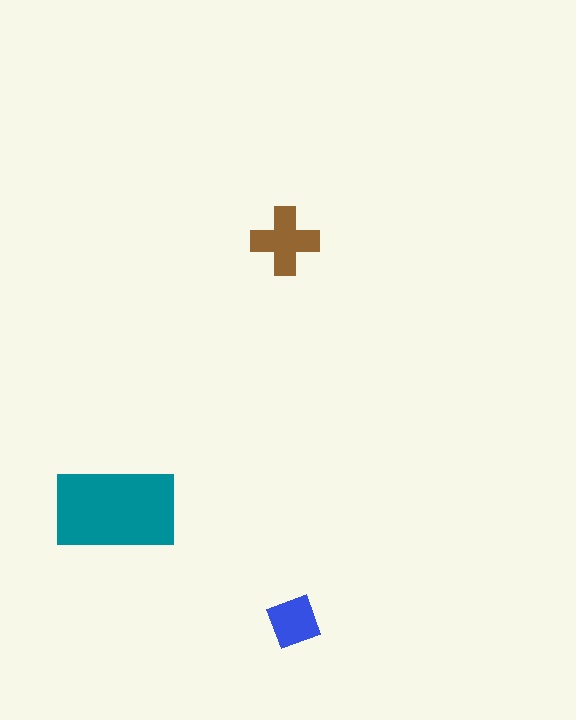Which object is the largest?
The teal rectangle.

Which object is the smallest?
The blue square.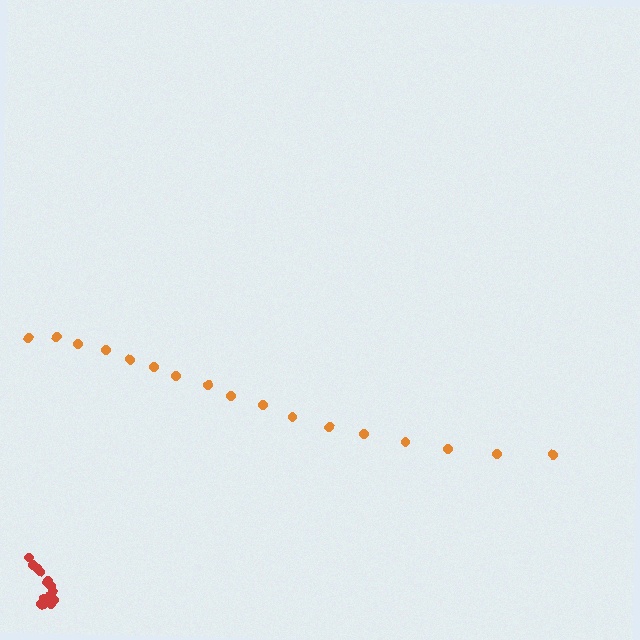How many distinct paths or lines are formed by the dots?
There are 2 distinct paths.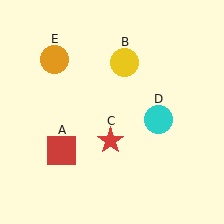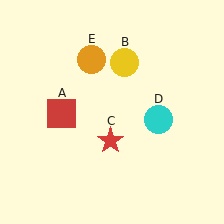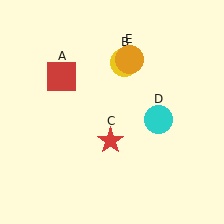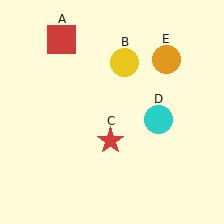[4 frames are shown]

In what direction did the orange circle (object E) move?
The orange circle (object E) moved right.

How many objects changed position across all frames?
2 objects changed position: red square (object A), orange circle (object E).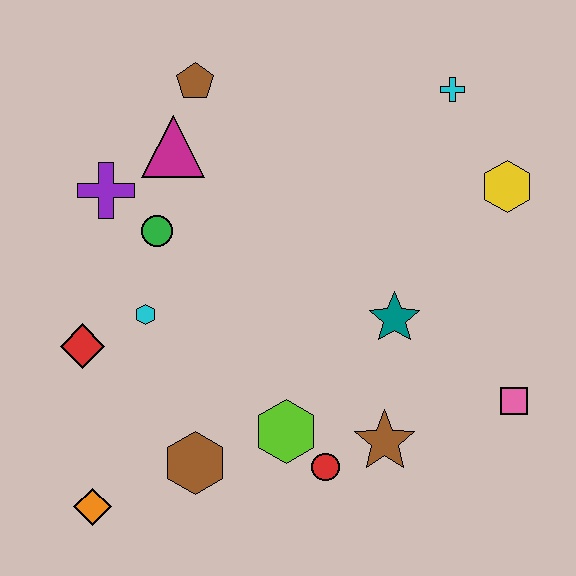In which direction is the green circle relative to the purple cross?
The green circle is to the right of the purple cross.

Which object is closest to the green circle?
The purple cross is closest to the green circle.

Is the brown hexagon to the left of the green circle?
No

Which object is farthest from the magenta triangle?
The pink square is farthest from the magenta triangle.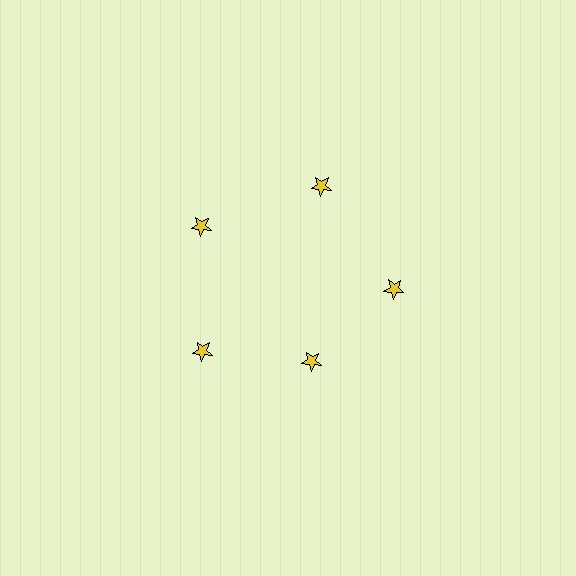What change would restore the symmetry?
The symmetry would be restored by moving it outward, back onto the ring so that all 5 stars sit at equal angles and equal distance from the center.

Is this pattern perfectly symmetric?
No. The 5 yellow stars are arranged in a ring, but one element near the 5 o'clock position is pulled inward toward the center, breaking the 5-fold rotational symmetry.